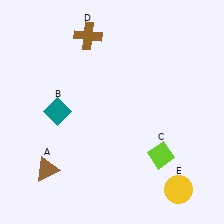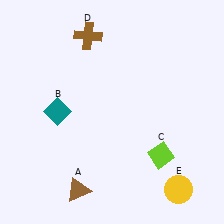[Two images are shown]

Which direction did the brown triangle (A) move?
The brown triangle (A) moved right.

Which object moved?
The brown triangle (A) moved right.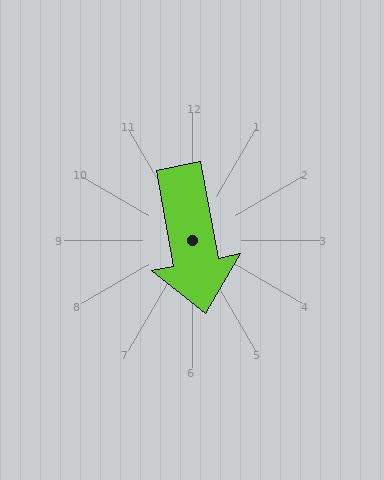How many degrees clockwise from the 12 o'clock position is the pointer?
Approximately 169 degrees.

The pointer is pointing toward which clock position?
Roughly 6 o'clock.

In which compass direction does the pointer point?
South.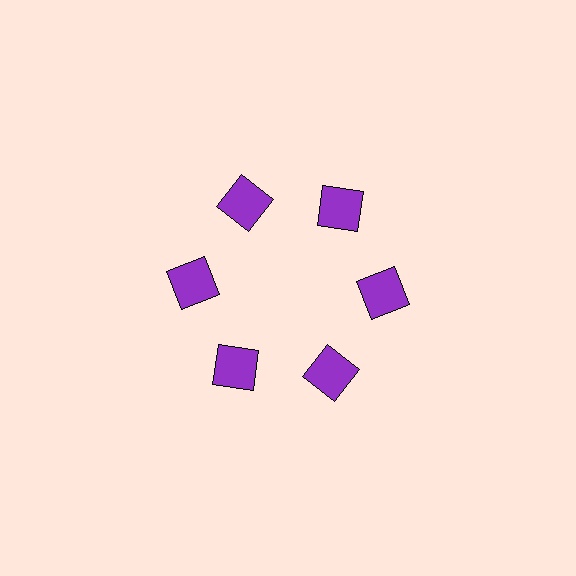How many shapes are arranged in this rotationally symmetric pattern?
There are 6 shapes, arranged in 6 groups of 1.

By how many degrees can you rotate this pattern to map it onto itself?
The pattern maps onto itself every 60 degrees of rotation.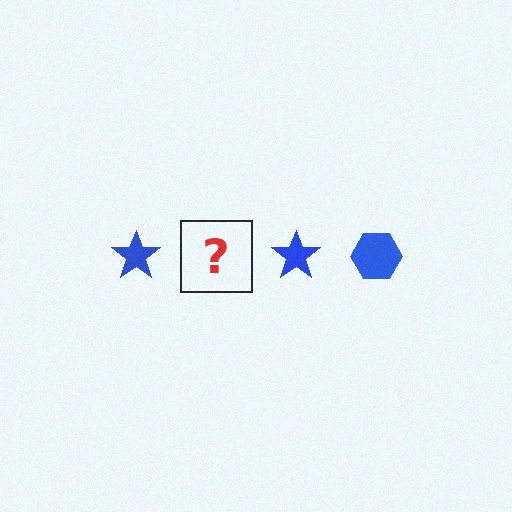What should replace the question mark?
The question mark should be replaced with a blue hexagon.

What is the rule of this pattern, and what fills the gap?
The rule is that the pattern cycles through star, hexagon shapes in blue. The gap should be filled with a blue hexagon.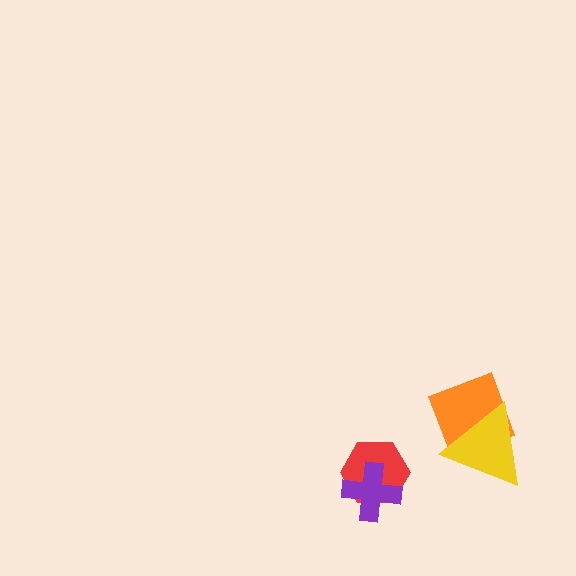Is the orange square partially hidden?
Yes, it is partially covered by another shape.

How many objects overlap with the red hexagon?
1 object overlaps with the red hexagon.